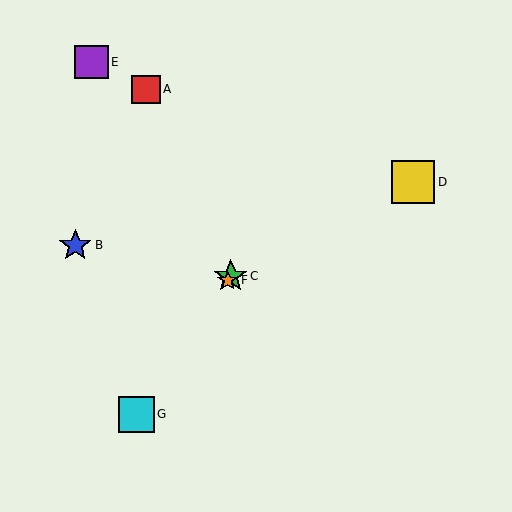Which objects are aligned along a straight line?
Objects C, F, G are aligned along a straight line.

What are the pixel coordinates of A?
Object A is at (146, 89).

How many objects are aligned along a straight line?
3 objects (C, F, G) are aligned along a straight line.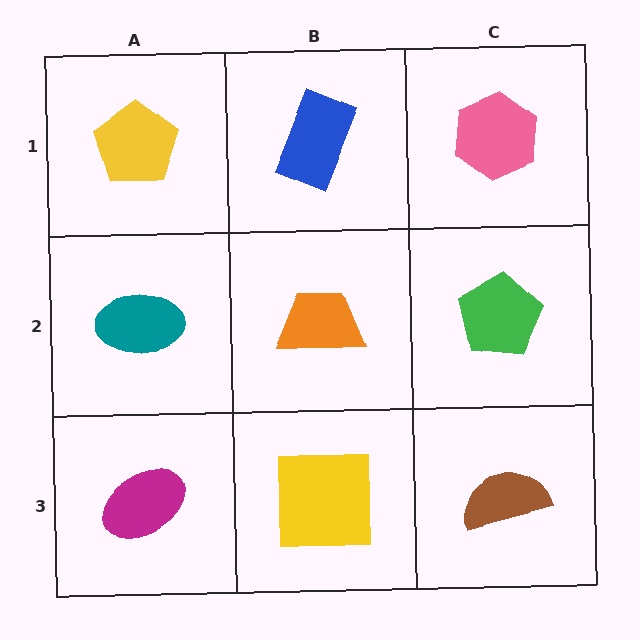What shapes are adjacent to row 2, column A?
A yellow pentagon (row 1, column A), a magenta ellipse (row 3, column A), an orange trapezoid (row 2, column B).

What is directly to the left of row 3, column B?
A magenta ellipse.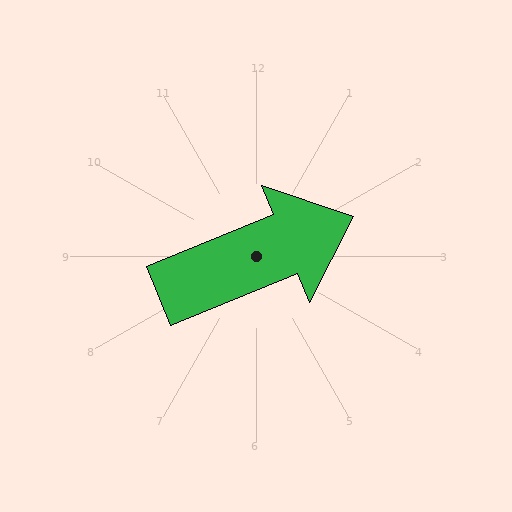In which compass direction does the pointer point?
East.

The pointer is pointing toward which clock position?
Roughly 2 o'clock.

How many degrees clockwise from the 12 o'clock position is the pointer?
Approximately 68 degrees.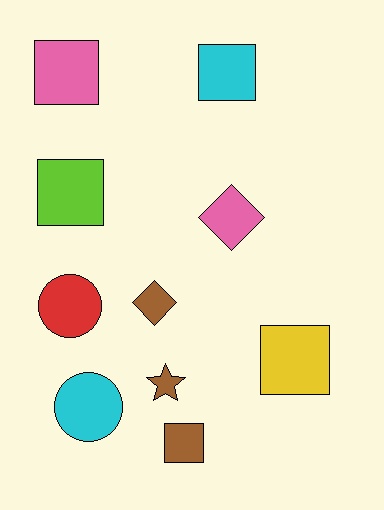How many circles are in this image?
There are 2 circles.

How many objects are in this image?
There are 10 objects.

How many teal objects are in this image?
There are no teal objects.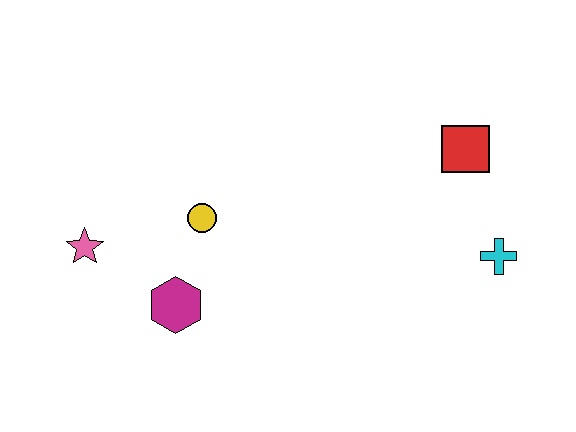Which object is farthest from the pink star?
The cyan cross is farthest from the pink star.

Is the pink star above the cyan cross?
Yes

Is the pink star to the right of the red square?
No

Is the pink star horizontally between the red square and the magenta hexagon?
No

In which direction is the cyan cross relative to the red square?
The cyan cross is below the red square.